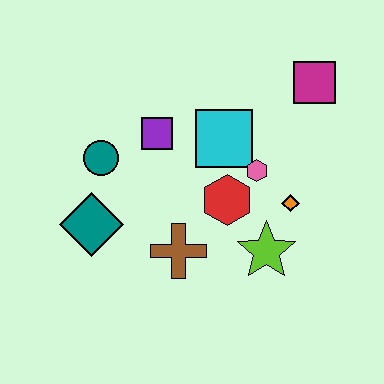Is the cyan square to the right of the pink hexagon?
No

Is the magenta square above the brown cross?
Yes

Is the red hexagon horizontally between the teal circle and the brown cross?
No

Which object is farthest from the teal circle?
The magenta square is farthest from the teal circle.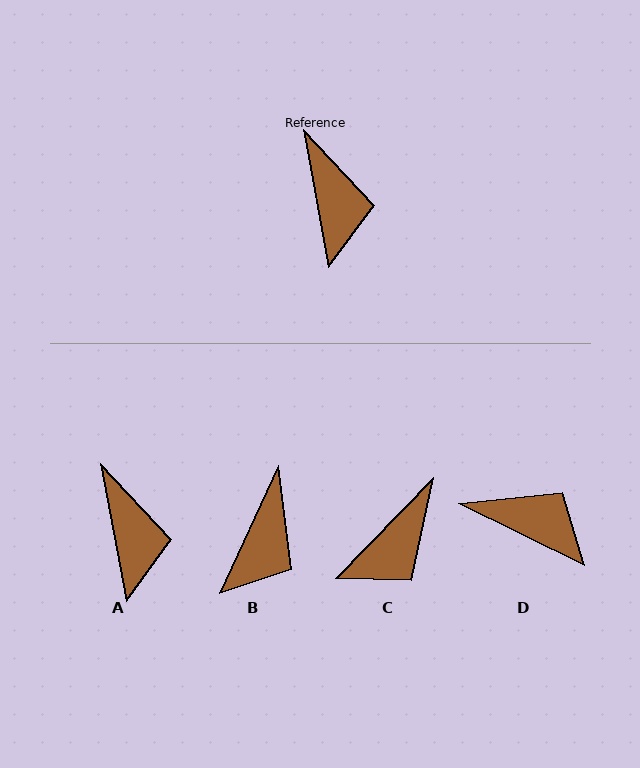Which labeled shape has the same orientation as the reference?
A.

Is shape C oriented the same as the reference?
No, it is off by about 54 degrees.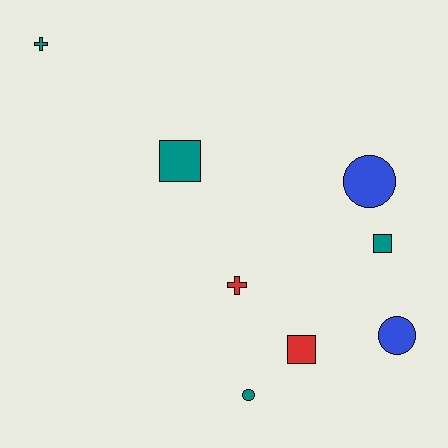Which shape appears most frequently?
Square, with 3 objects.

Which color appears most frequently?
Teal, with 4 objects.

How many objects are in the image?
There are 8 objects.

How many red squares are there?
There is 1 red square.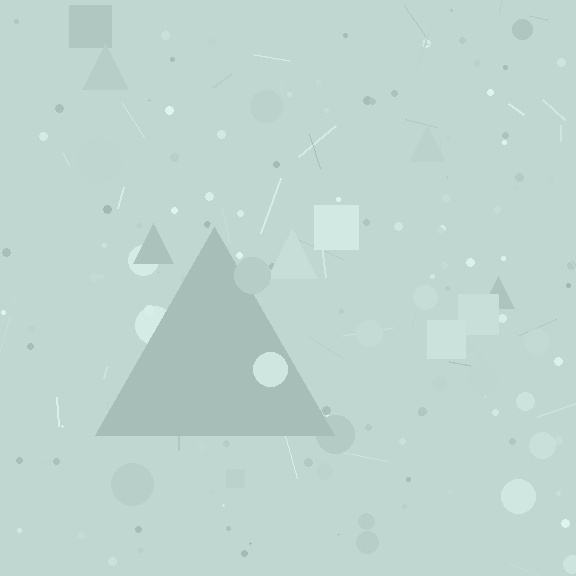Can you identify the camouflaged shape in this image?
The camouflaged shape is a triangle.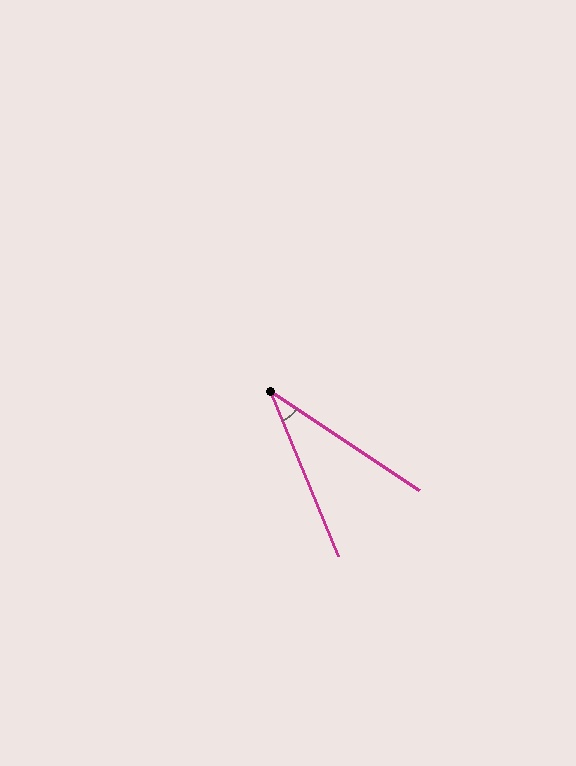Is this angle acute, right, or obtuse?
It is acute.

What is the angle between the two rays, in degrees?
Approximately 34 degrees.